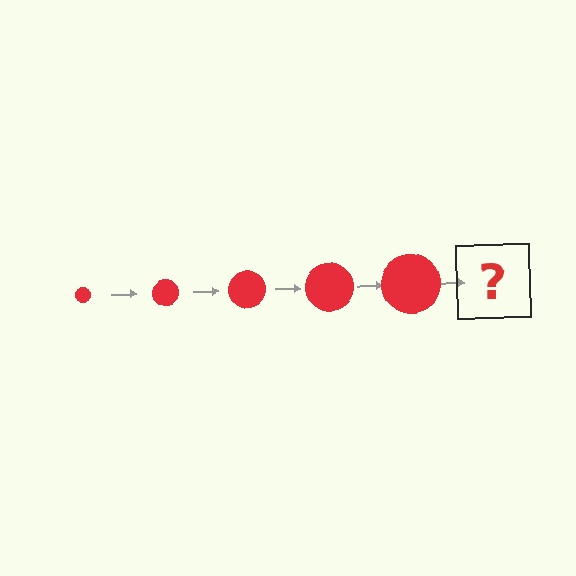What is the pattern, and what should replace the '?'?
The pattern is that the circle gets progressively larger each step. The '?' should be a red circle, larger than the previous one.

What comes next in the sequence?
The next element should be a red circle, larger than the previous one.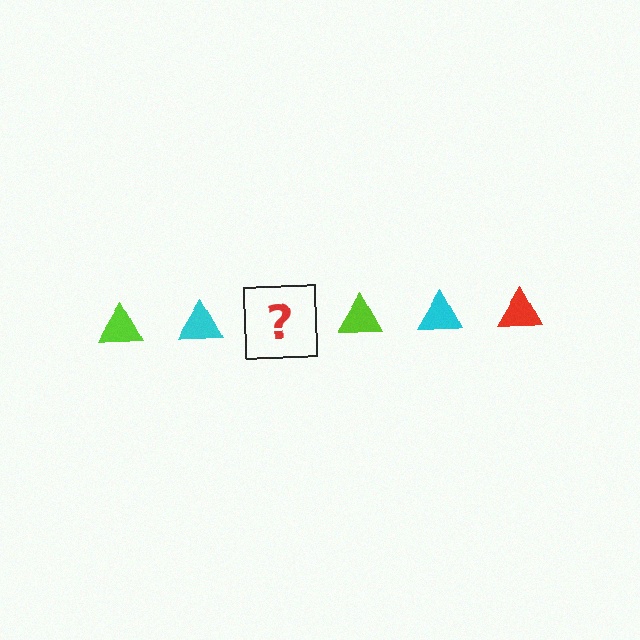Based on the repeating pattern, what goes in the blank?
The blank should be a red triangle.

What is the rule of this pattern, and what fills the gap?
The rule is that the pattern cycles through lime, cyan, red triangles. The gap should be filled with a red triangle.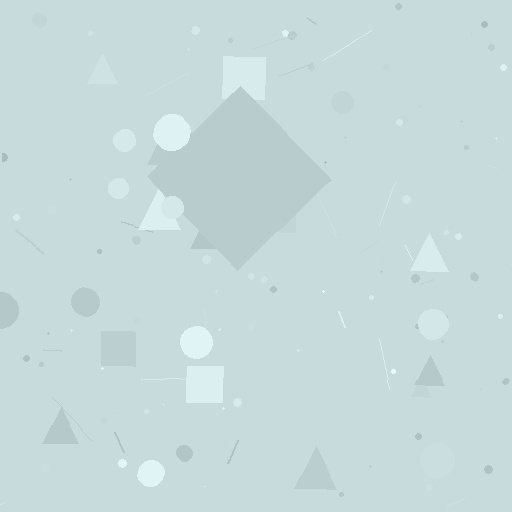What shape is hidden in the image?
A diamond is hidden in the image.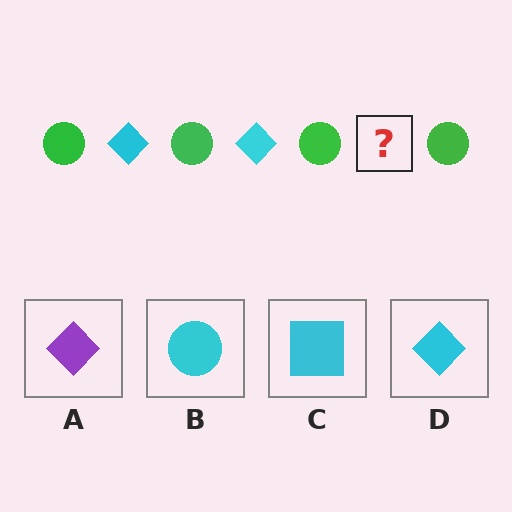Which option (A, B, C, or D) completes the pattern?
D.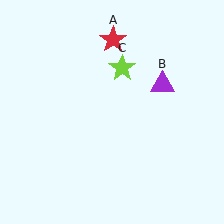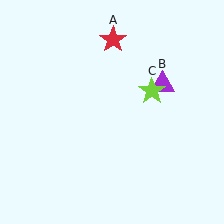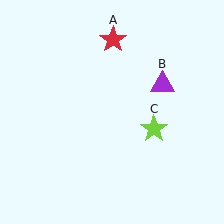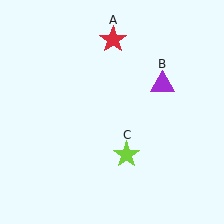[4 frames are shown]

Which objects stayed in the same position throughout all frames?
Red star (object A) and purple triangle (object B) remained stationary.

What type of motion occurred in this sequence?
The lime star (object C) rotated clockwise around the center of the scene.